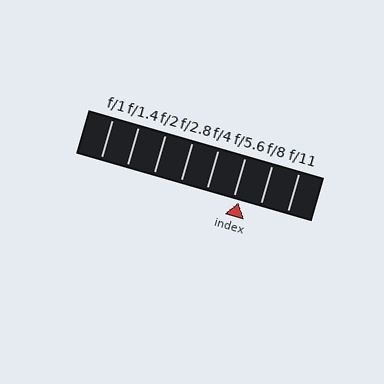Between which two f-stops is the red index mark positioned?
The index mark is between f/5.6 and f/8.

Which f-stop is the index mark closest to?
The index mark is closest to f/5.6.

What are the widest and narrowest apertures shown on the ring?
The widest aperture shown is f/1 and the narrowest is f/11.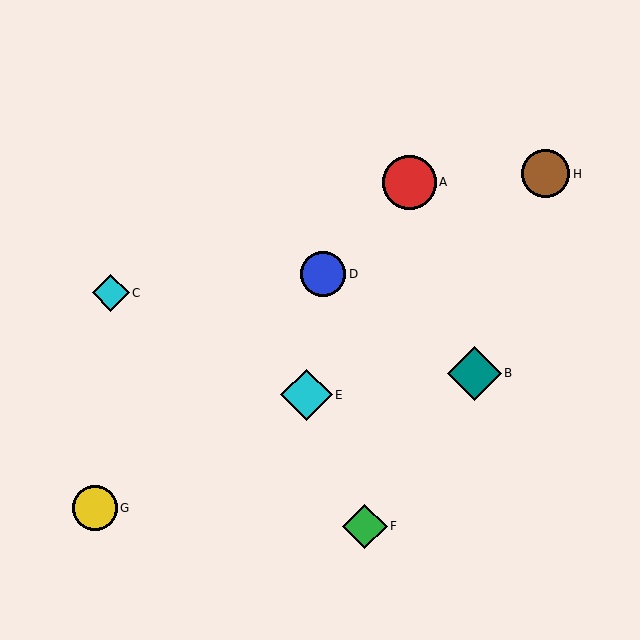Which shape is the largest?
The teal diamond (labeled B) is the largest.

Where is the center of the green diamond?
The center of the green diamond is at (365, 526).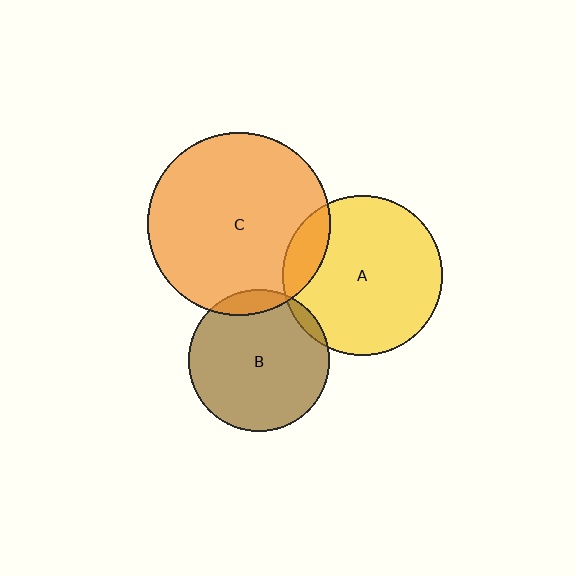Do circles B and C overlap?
Yes.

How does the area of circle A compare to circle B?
Approximately 1.3 times.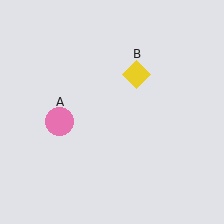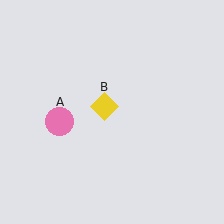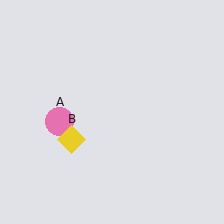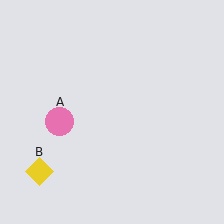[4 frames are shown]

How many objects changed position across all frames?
1 object changed position: yellow diamond (object B).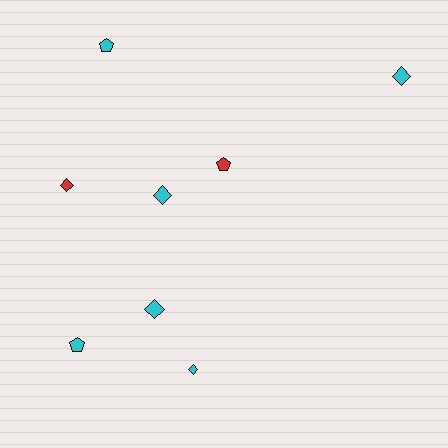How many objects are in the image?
There are 8 objects.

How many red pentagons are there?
There is 1 red pentagon.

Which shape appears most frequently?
Diamond, with 5 objects.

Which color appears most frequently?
Cyan, with 6 objects.